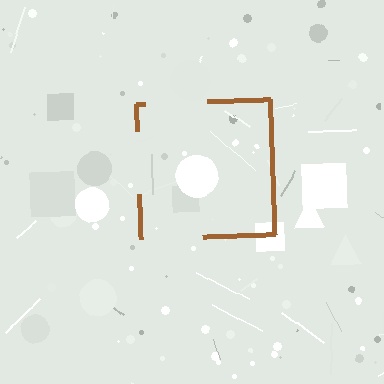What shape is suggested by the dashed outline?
The dashed outline suggests a square.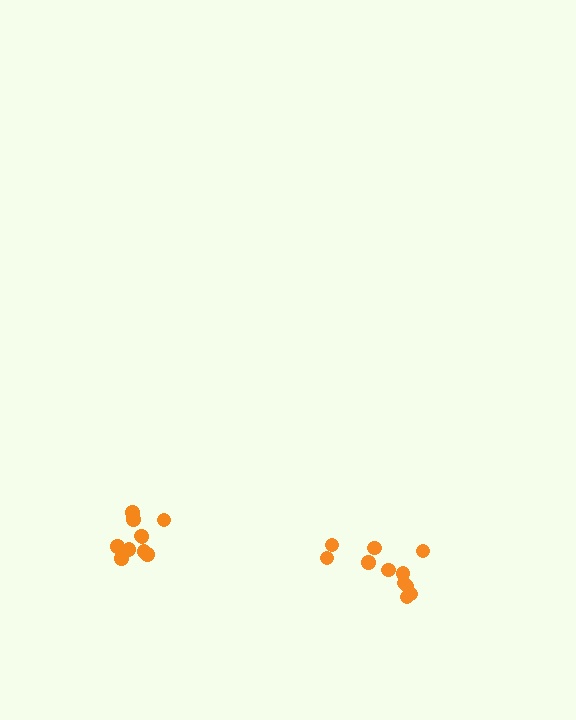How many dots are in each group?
Group 1: 11 dots, Group 2: 10 dots (21 total).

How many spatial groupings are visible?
There are 2 spatial groupings.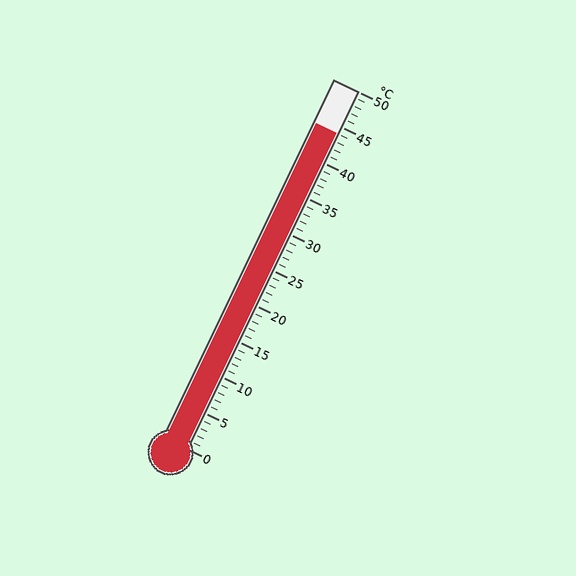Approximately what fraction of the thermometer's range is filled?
The thermometer is filled to approximately 90% of its range.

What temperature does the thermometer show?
The thermometer shows approximately 44°C.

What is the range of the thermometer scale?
The thermometer scale ranges from 0°C to 50°C.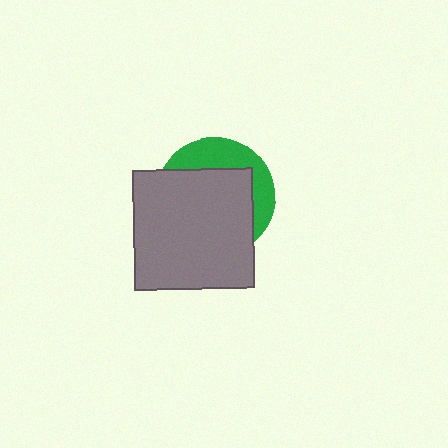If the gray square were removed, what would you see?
You would see the complete green circle.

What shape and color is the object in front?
The object in front is a gray square.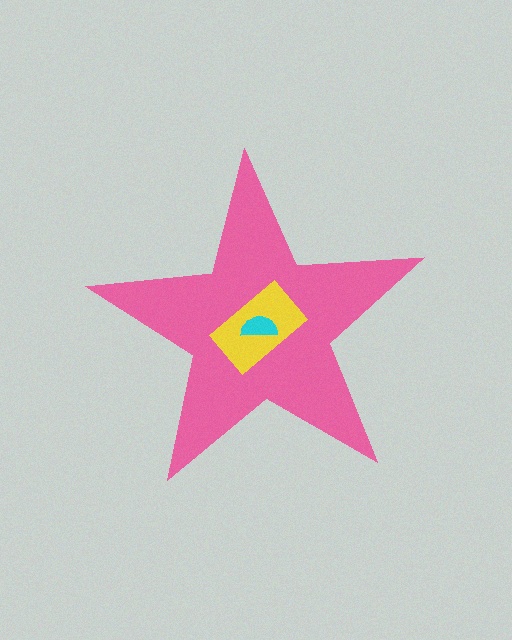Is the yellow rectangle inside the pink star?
Yes.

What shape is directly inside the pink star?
The yellow rectangle.